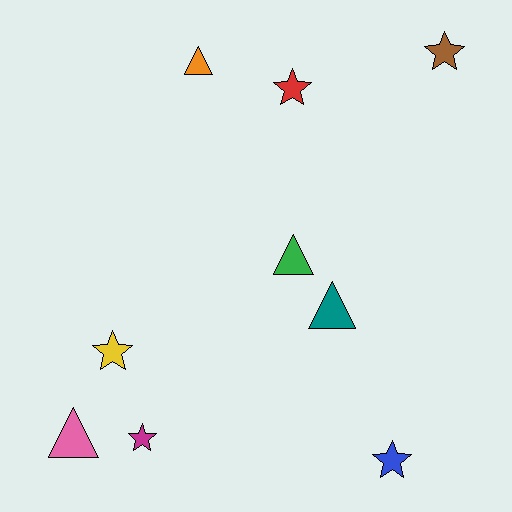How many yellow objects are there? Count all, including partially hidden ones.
There is 1 yellow object.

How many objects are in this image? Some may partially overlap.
There are 9 objects.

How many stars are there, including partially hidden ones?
There are 5 stars.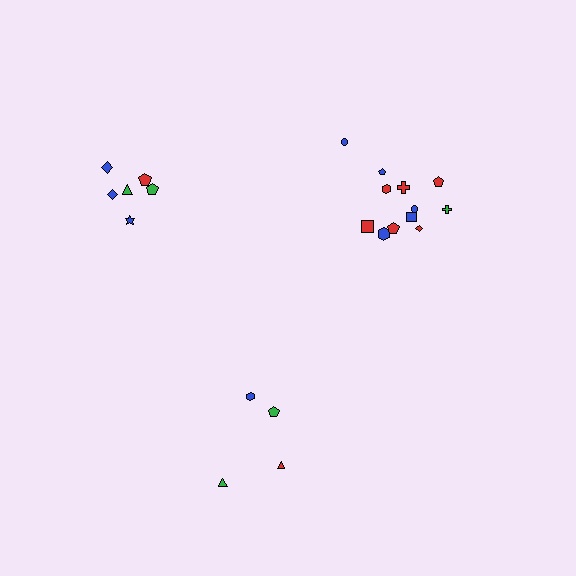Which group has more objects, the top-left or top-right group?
The top-right group.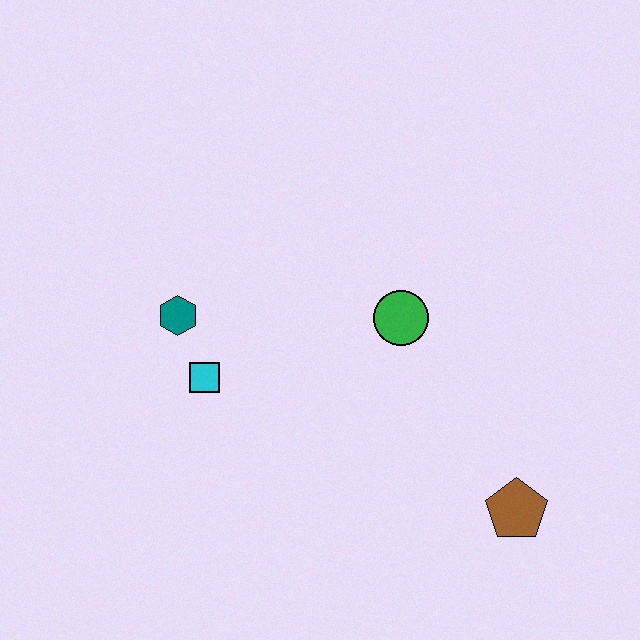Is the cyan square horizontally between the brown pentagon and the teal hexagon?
Yes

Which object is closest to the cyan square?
The teal hexagon is closest to the cyan square.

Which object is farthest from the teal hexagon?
The brown pentagon is farthest from the teal hexagon.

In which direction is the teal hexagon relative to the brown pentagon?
The teal hexagon is to the left of the brown pentagon.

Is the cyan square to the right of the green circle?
No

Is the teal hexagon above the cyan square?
Yes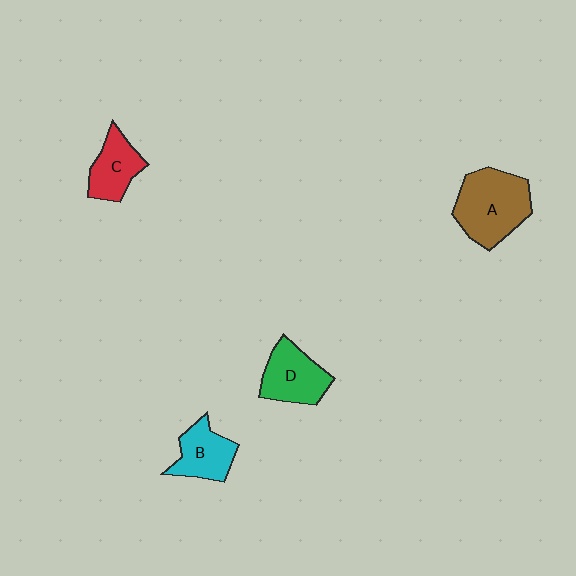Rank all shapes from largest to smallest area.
From largest to smallest: A (brown), D (green), B (cyan), C (red).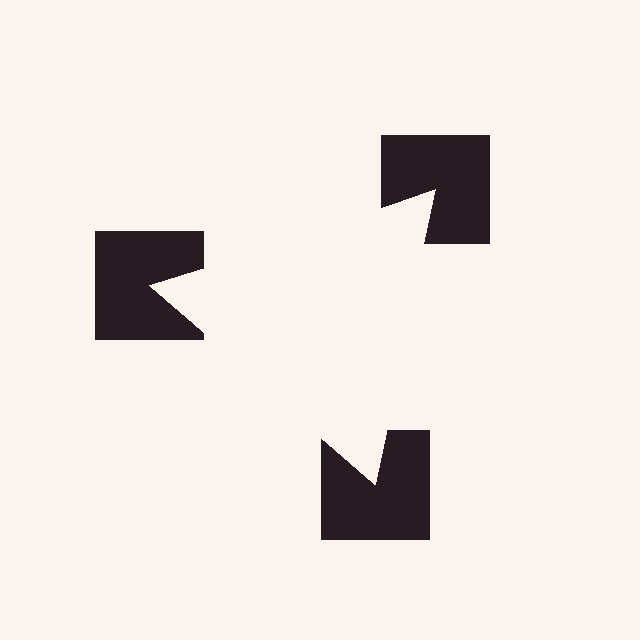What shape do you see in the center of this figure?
An illusory triangle — its edges are inferred from the aligned wedge cuts in the notched squares, not physically drawn.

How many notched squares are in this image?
There are 3 — one at each vertex of the illusory triangle.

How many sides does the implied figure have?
3 sides.